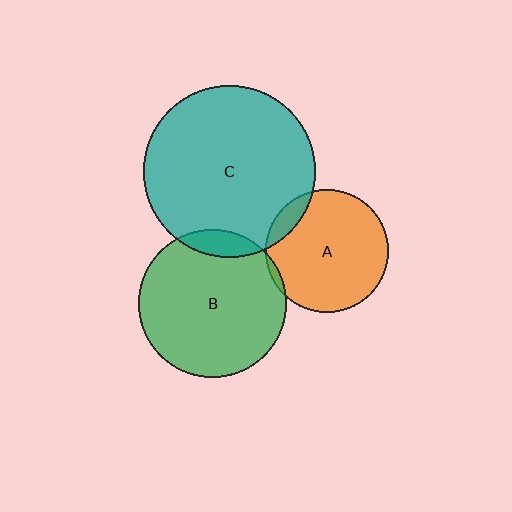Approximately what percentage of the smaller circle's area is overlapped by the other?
Approximately 10%.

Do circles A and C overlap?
Yes.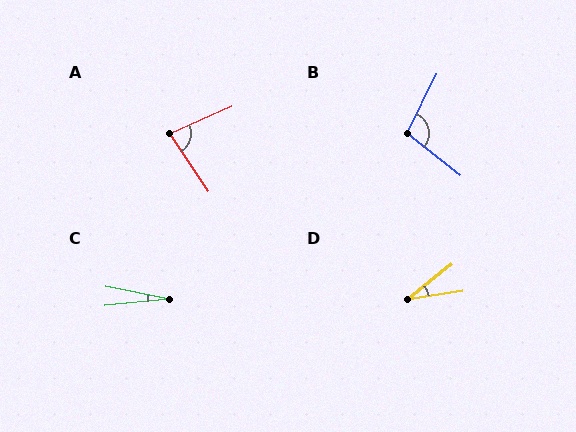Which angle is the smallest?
C, at approximately 17 degrees.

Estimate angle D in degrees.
Approximately 30 degrees.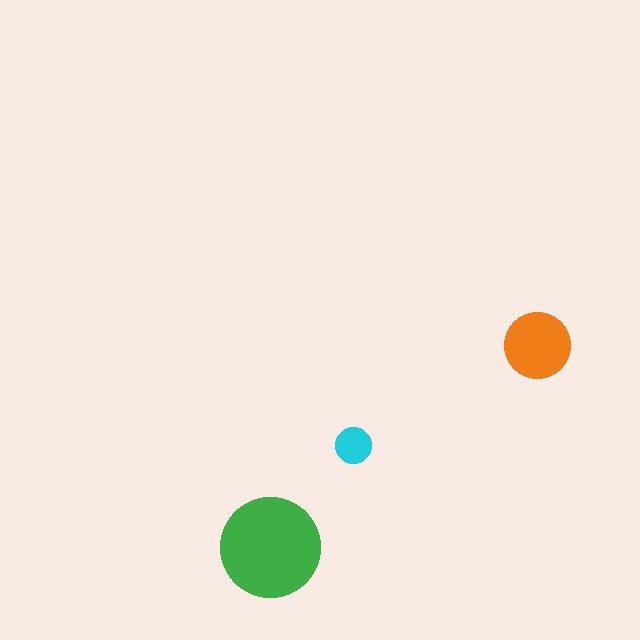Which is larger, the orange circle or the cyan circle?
The orange one.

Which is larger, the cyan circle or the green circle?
The green one.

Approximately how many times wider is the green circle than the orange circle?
About 1.5 times wider.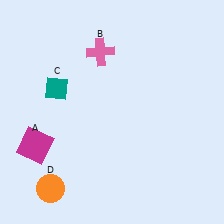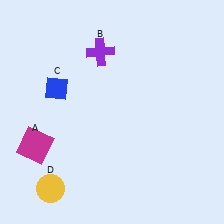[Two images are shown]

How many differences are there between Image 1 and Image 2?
There are 3 differences between the two images.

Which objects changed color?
B changed from pink to purple. C changed from teal to blue. D changed from orange to yellow.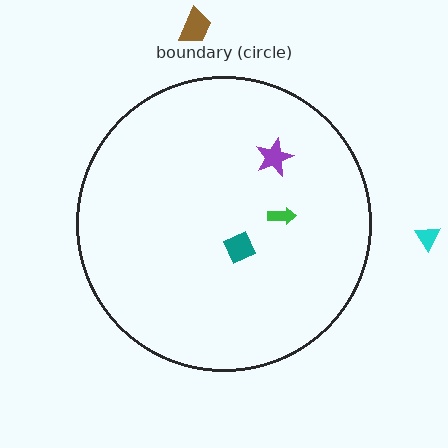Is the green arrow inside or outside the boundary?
Inside.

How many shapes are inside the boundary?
3 inside, 2 outside.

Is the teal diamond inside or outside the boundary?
Inside.